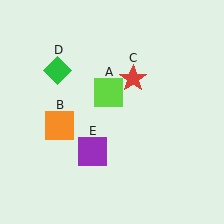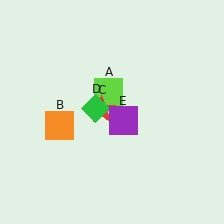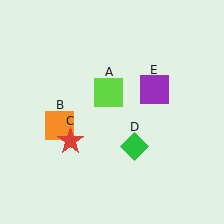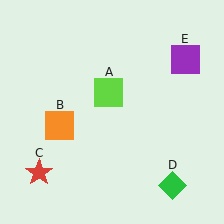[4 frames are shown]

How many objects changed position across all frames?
3 objects changed position: red star (object C), green diamond (object D), purple square (object E).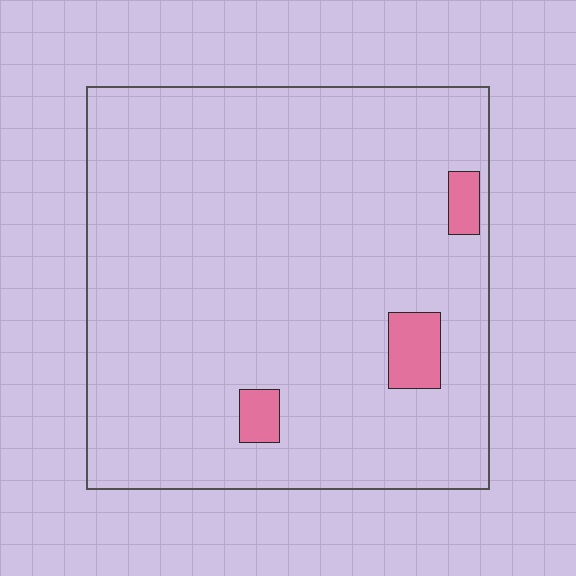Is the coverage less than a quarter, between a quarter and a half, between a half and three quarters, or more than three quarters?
Less than a quarter.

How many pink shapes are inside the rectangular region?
3.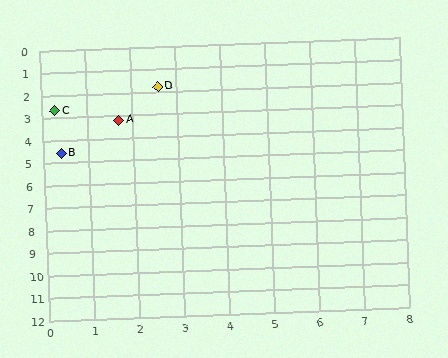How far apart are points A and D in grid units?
Points A and D are about 1.7 grid units apart.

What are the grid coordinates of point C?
Point C is at approximately (0.3, 2.7).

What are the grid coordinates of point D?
Point D is at approximately (2.6, 1.8).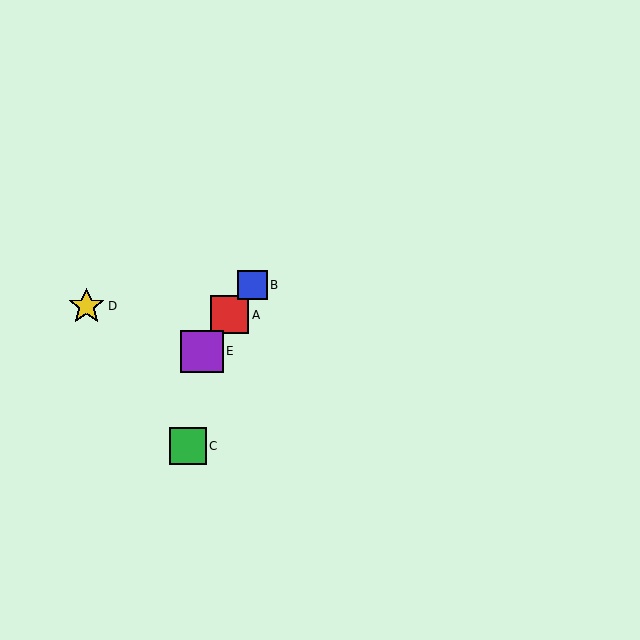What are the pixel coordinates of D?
Object D is at (87, 306).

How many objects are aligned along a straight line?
3 objects (A, B, E) are aligned along a straight line.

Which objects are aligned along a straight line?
Objects A, B, E are aligned along a straight line.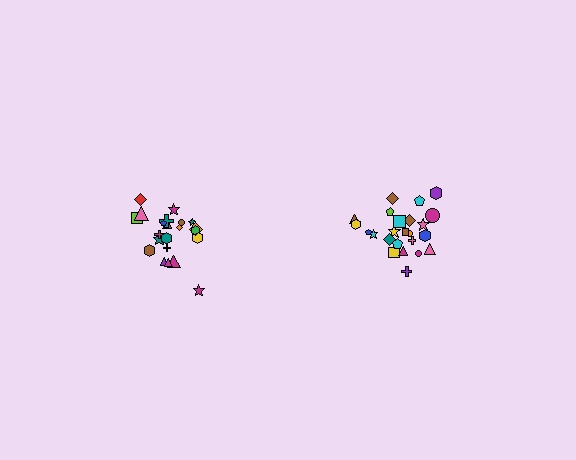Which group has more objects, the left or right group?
The right group.